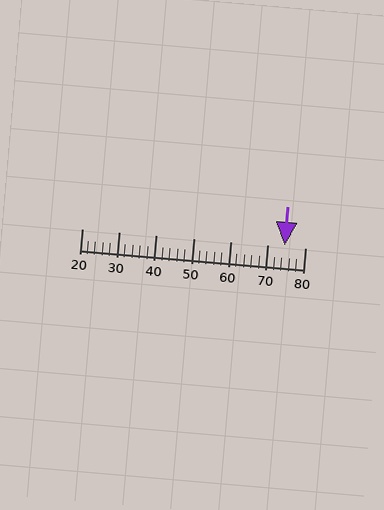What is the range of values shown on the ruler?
The ruler shows values from 20 to 80.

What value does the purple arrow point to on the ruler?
The purple arrow points to approximately 75.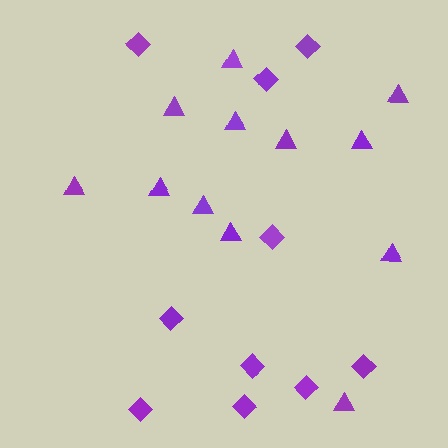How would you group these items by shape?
There are 2 groups: one group of triangles (12) and one group of diamonds (10).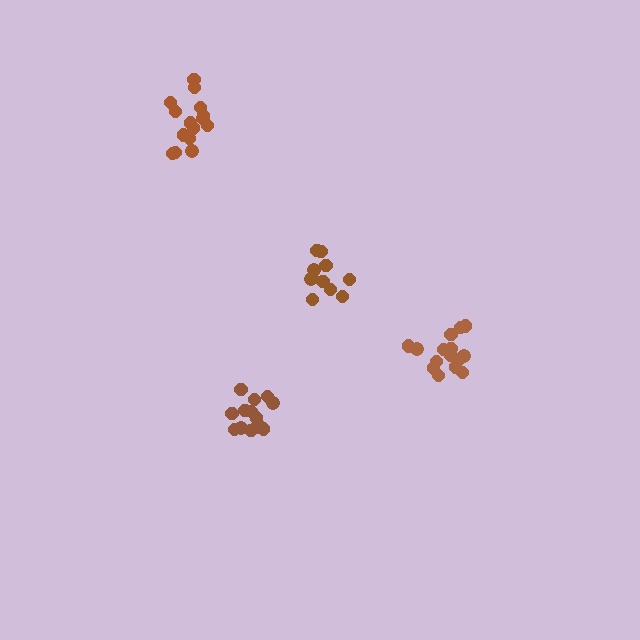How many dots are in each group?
Group 1: 16 dots, Group 2: 14 dots, Group 3: 11 dots, Group 4: 15 dots (56 total).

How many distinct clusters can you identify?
There are 4 distinct clusters.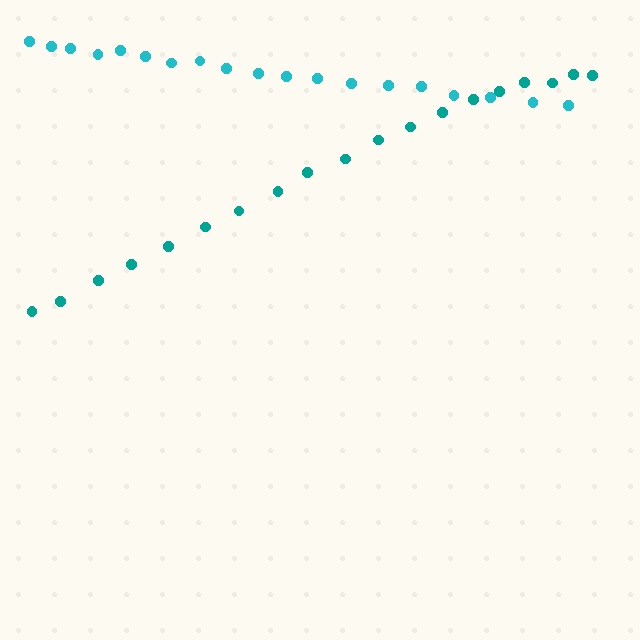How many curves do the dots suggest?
There are 2 distinct paths.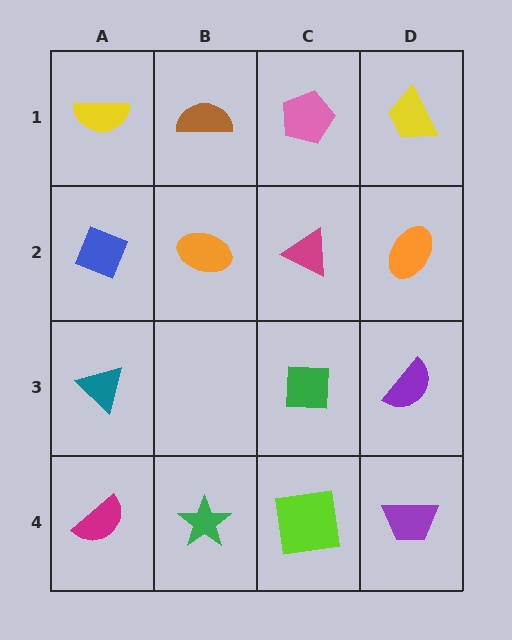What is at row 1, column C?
A pink pentagon.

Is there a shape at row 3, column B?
No, that cell is empty.